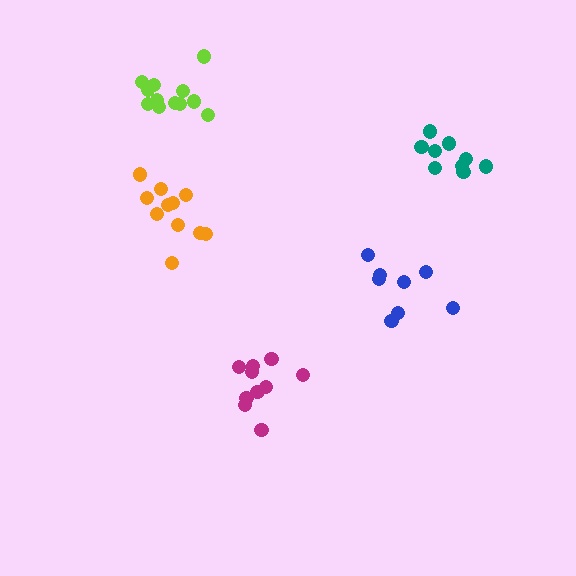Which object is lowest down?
The magenta cluster is bottommost.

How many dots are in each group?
Group 1: 11 dots, Group 2: 9 dots, Group 3: 10 dots, Group 4: 12 dots, Group 5: 8 dots (50 total).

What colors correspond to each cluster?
The clusters are colored: orange, teal, magenta, lime, blue.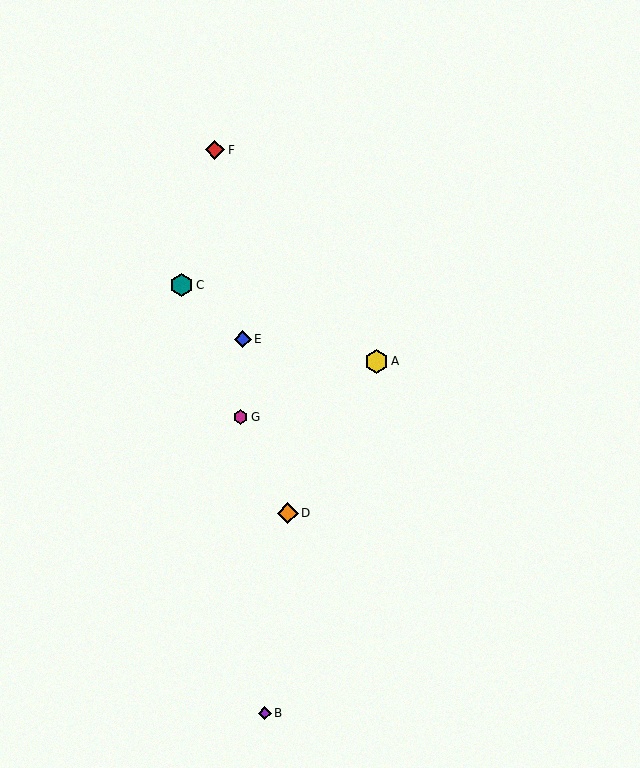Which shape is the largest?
The yellow hexagon (labeled A) is the largest.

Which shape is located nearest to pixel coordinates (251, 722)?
The purple diamond (labeled B) at (265, 713) is nearest to that location.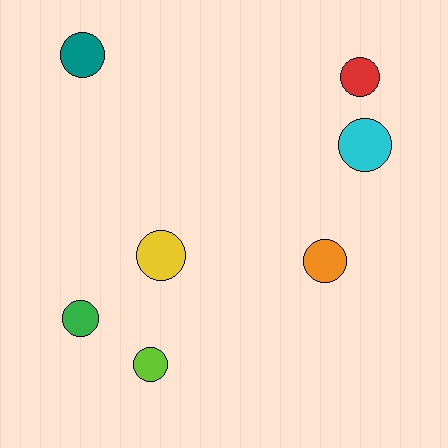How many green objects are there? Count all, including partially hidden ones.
There is 1 green object.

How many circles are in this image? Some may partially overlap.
There are 7 circles.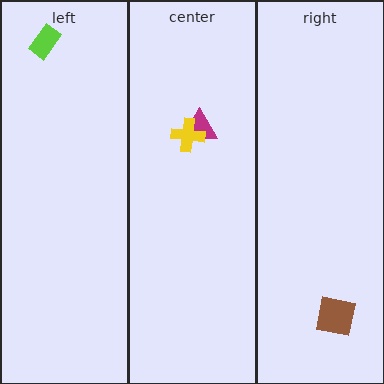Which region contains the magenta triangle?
The center region.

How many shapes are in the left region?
1.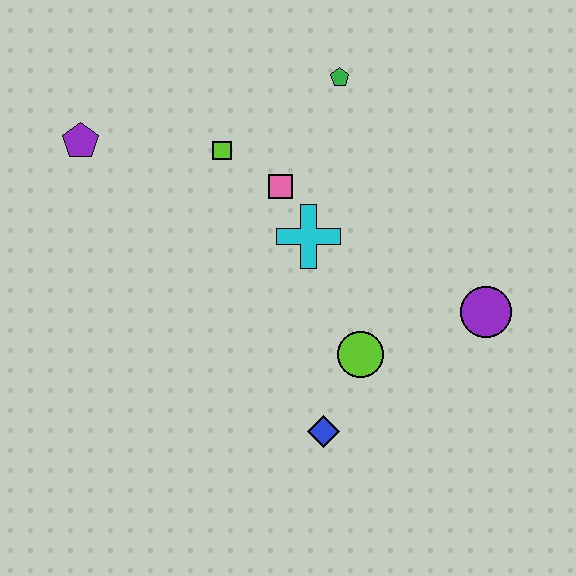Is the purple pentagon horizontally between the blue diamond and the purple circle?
No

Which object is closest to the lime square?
The pink square is closest to the lime square.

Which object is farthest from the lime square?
The purple circle is farthest from the lime square.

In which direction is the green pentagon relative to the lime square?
The green pentagon is to the right of the lime square.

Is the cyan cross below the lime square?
Yes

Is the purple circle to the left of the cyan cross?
No